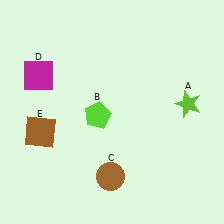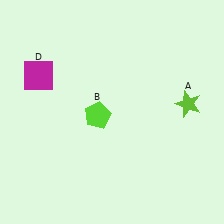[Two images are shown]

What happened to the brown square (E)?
The brown square (E) was removed in Image 2. It was in the bottom-left area of Image 1.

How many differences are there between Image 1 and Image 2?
There are 2 differences between the two images.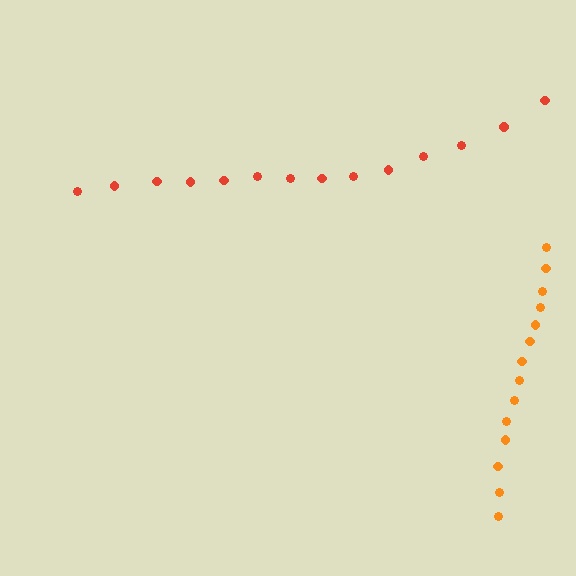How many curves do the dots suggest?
There are 2 distinct paths.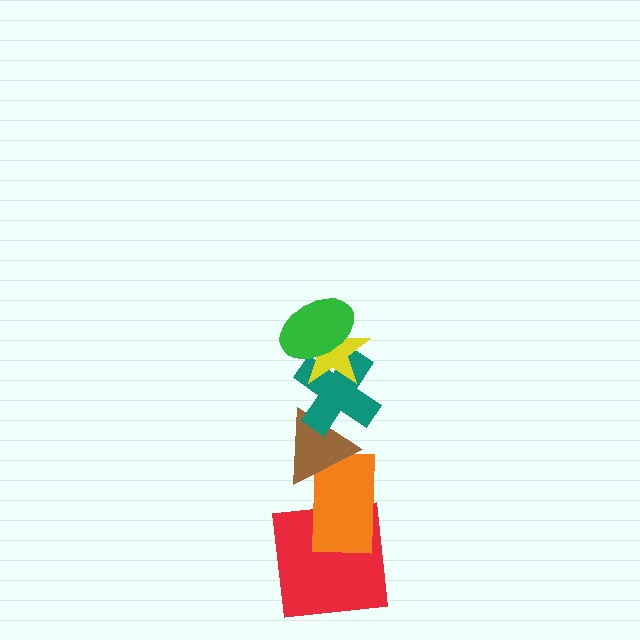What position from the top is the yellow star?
The yellow star is 2nd from the top.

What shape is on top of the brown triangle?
The teal cross is on top of the brown triangle.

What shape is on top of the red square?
The orange rectangle is on top of the red square.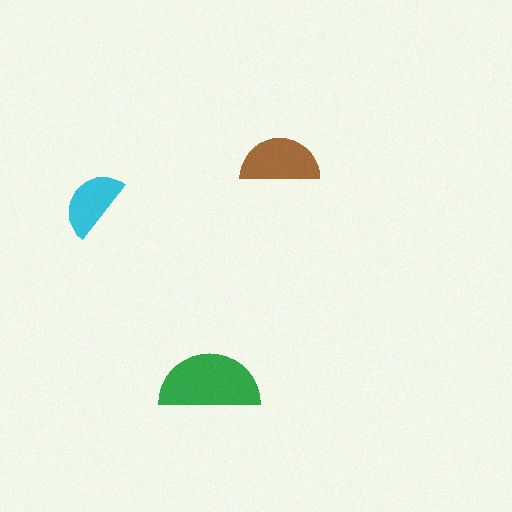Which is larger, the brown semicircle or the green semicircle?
The green one.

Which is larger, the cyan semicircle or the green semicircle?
The green one.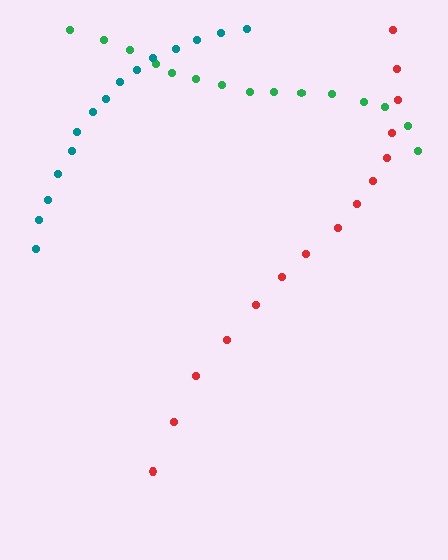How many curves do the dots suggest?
There are 3 distinct paths.